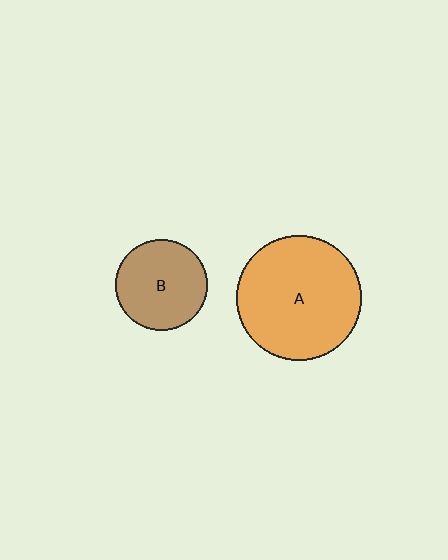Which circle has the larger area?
Circle A (orange).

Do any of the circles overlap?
No, none of the circles overlap.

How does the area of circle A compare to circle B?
Approximately 1.9 times.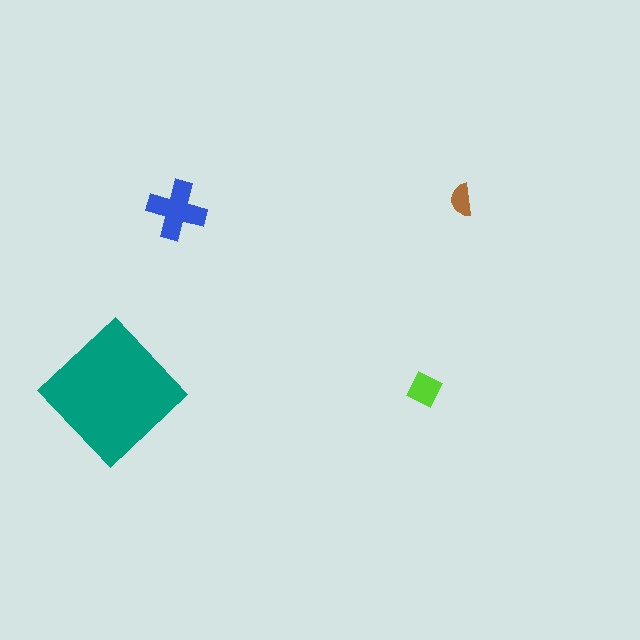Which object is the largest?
The teal diamond.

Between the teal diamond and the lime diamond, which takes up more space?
The teal diamond.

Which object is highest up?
The brown semicircle is topmost.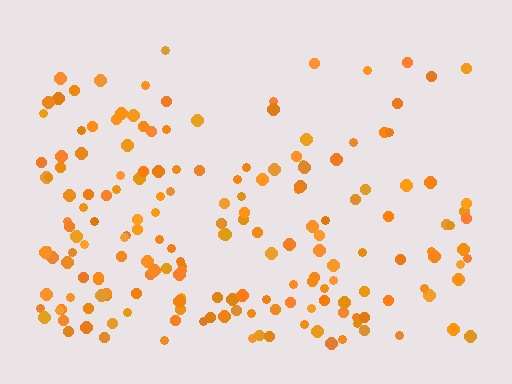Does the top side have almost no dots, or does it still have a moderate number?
Still a moderate number, just noticeably fewer than the bottom.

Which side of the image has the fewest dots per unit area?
The top.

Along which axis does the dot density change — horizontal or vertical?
Vertical.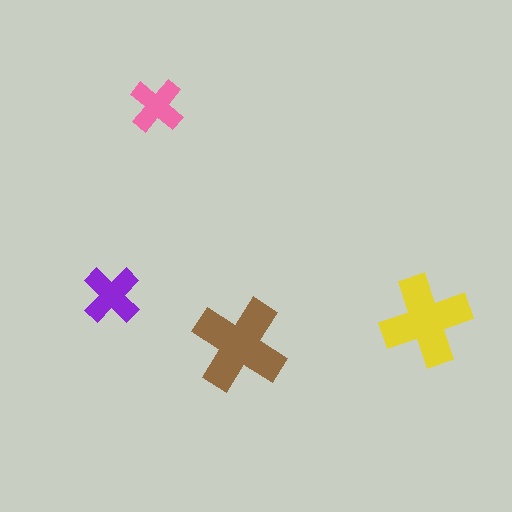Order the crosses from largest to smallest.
the brown one, the yellow one, the purple one, the pink one.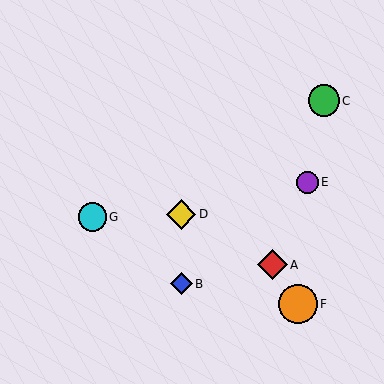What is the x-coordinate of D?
Object D is at x≈181.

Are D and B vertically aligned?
Yes, both are at x≈181.